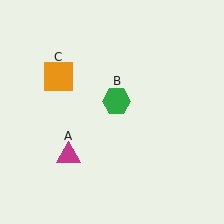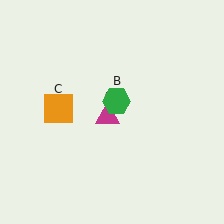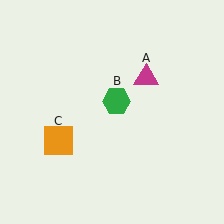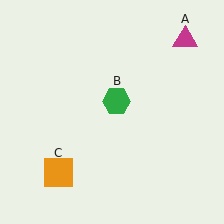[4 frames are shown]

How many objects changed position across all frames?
2 objects changed position: magenta triangle (object A), orange square (object C).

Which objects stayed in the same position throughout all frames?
Green hexagon (object B) remained stationary.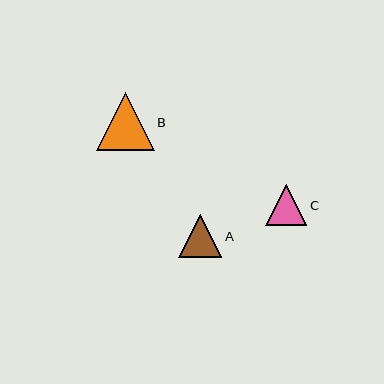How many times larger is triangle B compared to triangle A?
Triangle B is approximately 1.4 times the size of triangle A.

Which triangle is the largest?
Triangle B is the largest with a size of approximately 58 pixels.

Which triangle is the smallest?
Triangle C is the smallest with a size of approximately 41 pixels.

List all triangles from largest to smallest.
From largest to smallest: B, A, C.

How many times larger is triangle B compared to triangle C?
Triangle B is approximately 1.4 times the size of triangle C.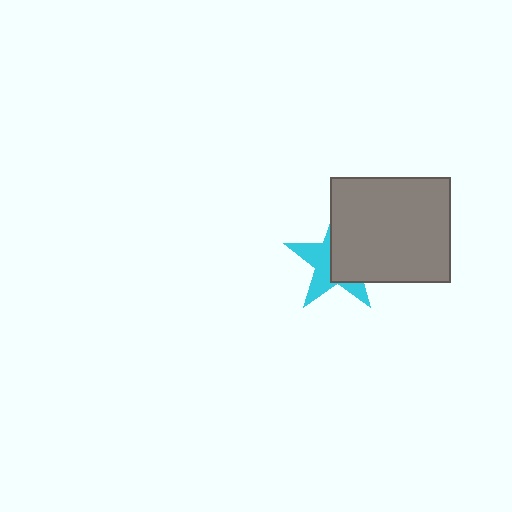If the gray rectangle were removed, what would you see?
You would see the complete cyan star.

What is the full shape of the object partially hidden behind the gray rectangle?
The partially hidden object is a cyan star.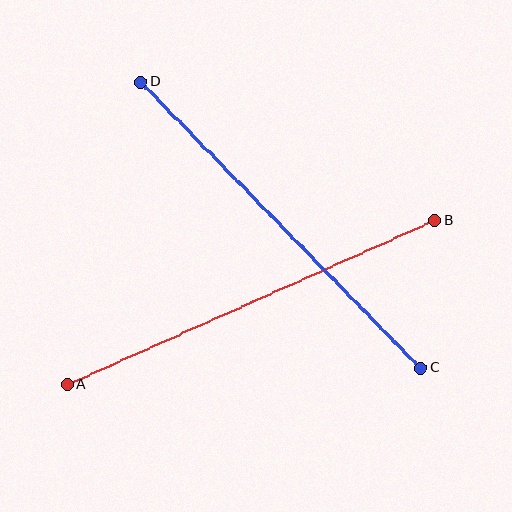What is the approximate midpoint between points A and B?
The midpoint is at approximately (251, 302) pixels.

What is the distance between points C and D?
The distance is approximately 400 pixels.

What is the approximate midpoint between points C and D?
The midpoint is at approximately (281, 225) pixels.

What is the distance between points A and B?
The distance is approximately 402 pixels.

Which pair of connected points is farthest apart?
Points A and B are farthest apart.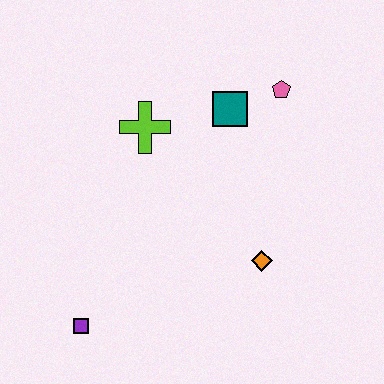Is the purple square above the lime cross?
No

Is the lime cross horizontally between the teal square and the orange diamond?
No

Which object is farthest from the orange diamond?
The purple square is farthest from the orange diamond.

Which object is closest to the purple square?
The orange diamond is closest to the purple square.